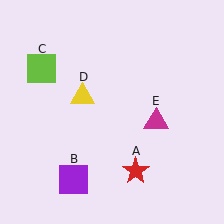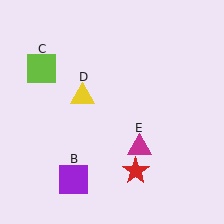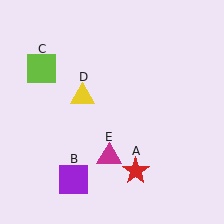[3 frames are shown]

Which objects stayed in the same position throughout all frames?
Red star (object A) and purple square (object B) and lime square (object C) and yellow triangle (object D) remained stationary.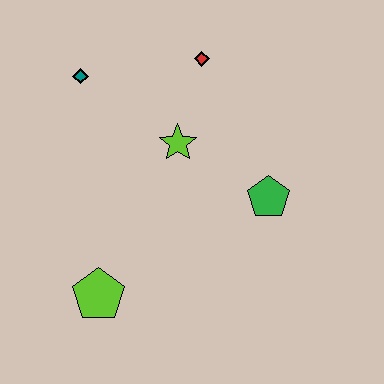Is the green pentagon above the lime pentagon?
Yes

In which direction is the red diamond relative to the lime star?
The red diamond is above the lime star.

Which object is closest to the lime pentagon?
The lime star is closest to the lime pentagon.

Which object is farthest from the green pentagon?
The teal diamond is farthest from the green pentagon.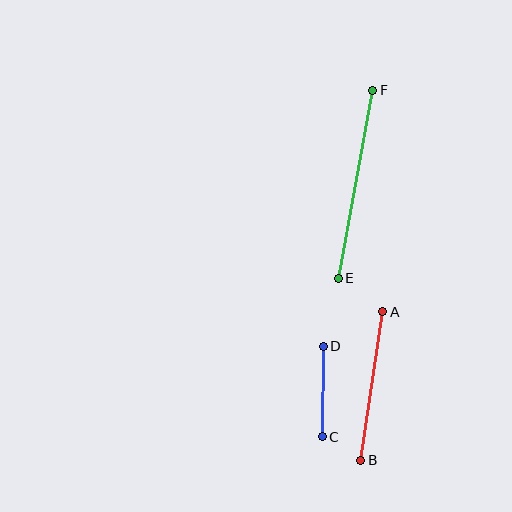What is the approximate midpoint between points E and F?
The midpoint is at approximately (356, 184) pixels.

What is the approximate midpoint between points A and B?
The midpoint is at approximately (372, 386) pixels.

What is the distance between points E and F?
The distance is approximately 191 pixels.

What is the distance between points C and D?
The distance is approximately 91 pixels.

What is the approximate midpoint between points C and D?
The midpoint is at approximately (323, 391) pixels.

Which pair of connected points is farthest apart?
Points E and F are farthest apart.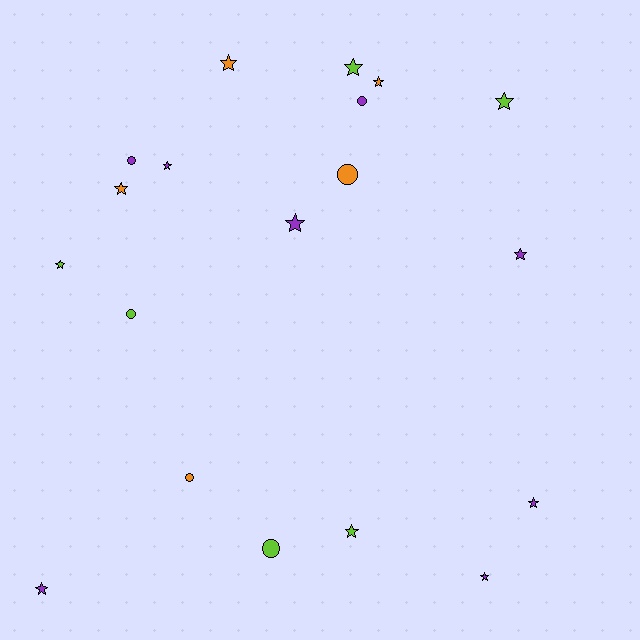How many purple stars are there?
There are 6 purple stars.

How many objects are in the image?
There are 19 objects.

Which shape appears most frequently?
Star, with 13 objects.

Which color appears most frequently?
Purple, with 8 objects.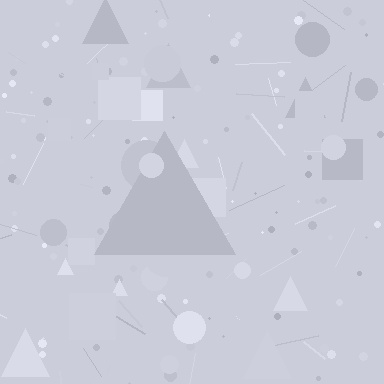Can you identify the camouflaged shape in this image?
The camouflaged shape is a triangle.